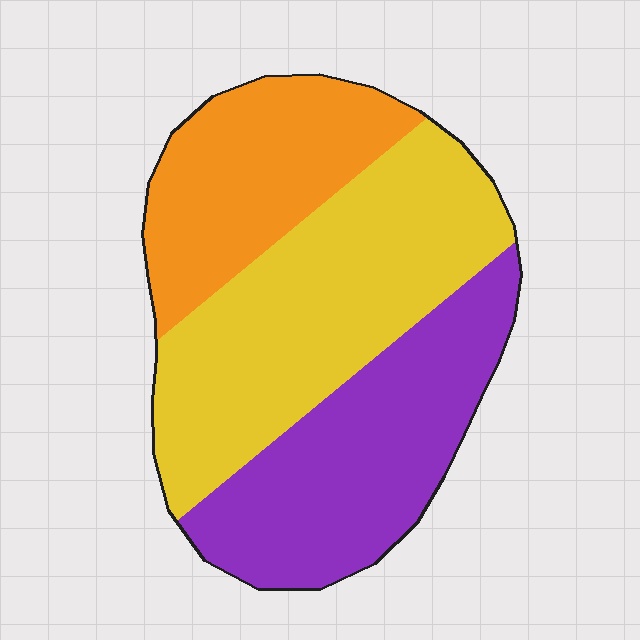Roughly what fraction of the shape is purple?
Purple covers about 35% of the shape.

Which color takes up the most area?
Yellow, at roughly 40%.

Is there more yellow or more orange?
Yellow.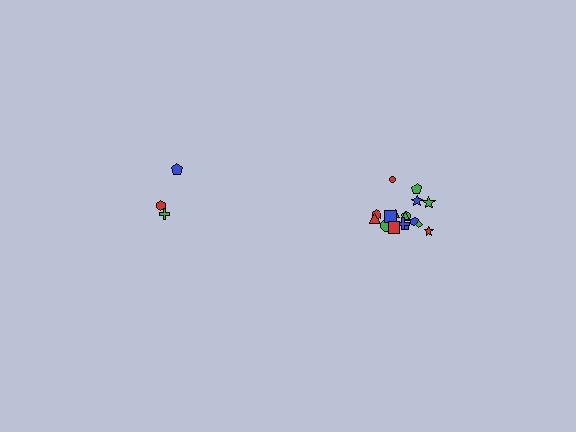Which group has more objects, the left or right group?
The right group.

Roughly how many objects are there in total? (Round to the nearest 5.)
Roughly 20 objects in total.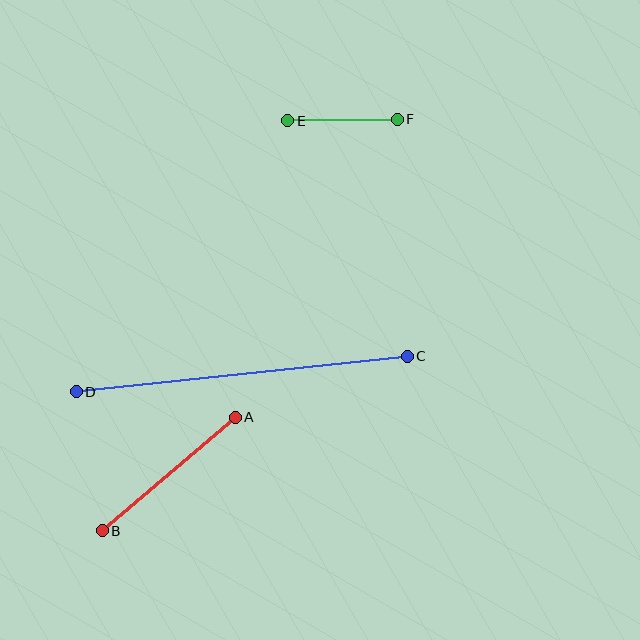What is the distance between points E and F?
The distance is approximately 110 pixels.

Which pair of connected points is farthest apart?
Points C and D are farthest apart.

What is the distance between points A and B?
The distance is approximately 175 pixels.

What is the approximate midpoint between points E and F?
The midpoint is at approximately (343, 120) pixels.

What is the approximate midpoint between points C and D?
The midpoint is at approximately (242, 374) pixels.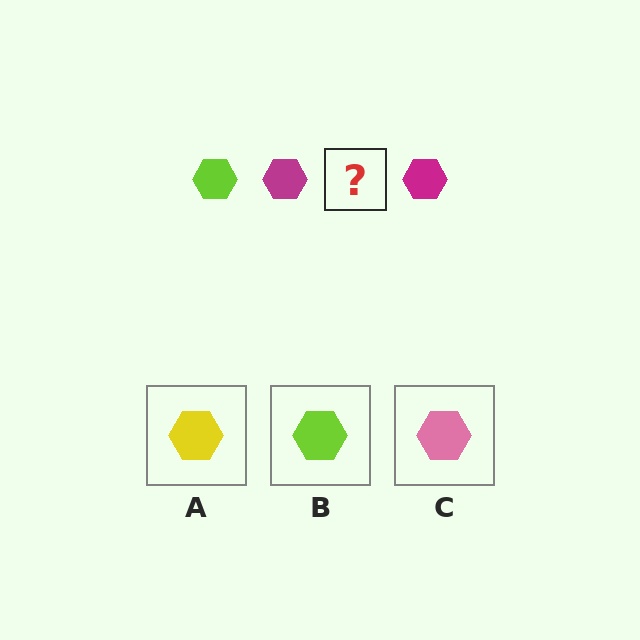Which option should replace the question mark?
Option B.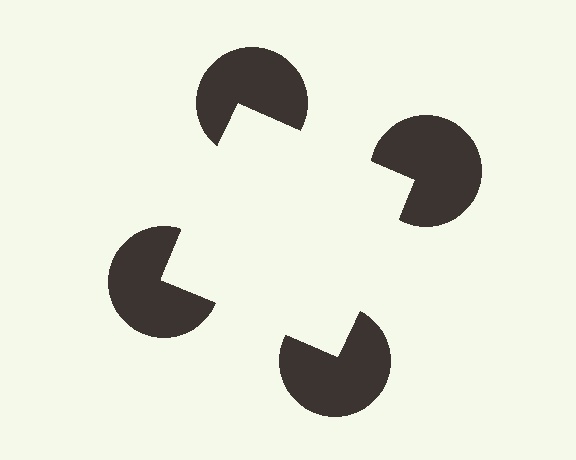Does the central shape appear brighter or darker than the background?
It typically appears slightly brighter than the background, even though no actual brightness change is drawn.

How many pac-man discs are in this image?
There are 4 — one at each vertex of the illusory square.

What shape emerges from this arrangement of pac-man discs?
An illusory square — its edges are inferred from the aligned wedge cuts in the pac-man discs, not physically drawn.